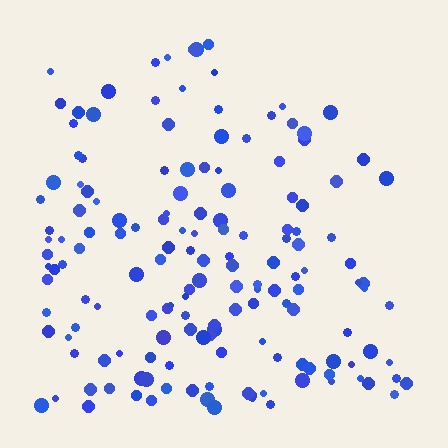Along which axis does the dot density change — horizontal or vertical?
Vertical.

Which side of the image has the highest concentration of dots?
The bottom.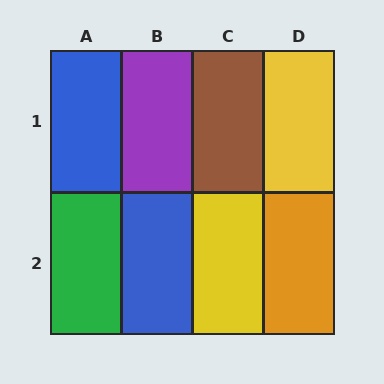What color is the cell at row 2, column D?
Orange.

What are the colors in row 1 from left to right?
Blue, purple, brown, yellow.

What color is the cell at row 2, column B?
Blue.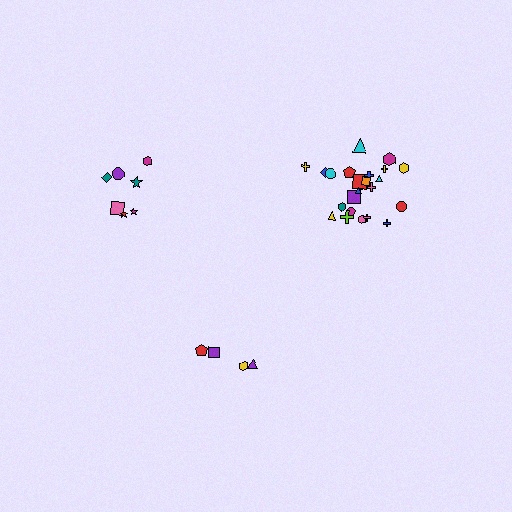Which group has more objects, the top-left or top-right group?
The top-right group.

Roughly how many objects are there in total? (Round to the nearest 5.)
Roughly 35 objects in total.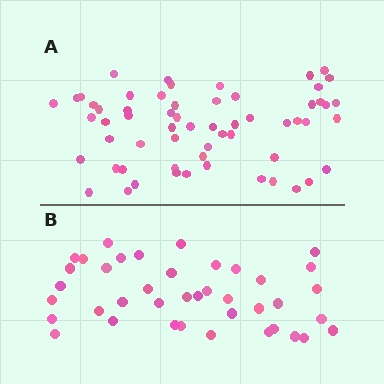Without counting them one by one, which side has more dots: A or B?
Region A (the top region) has more dots.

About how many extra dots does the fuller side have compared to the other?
Region A has approximately 20 more dots than region B.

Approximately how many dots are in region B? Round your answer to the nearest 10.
About 40 dots.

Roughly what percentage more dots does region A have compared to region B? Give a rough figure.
About 50% more.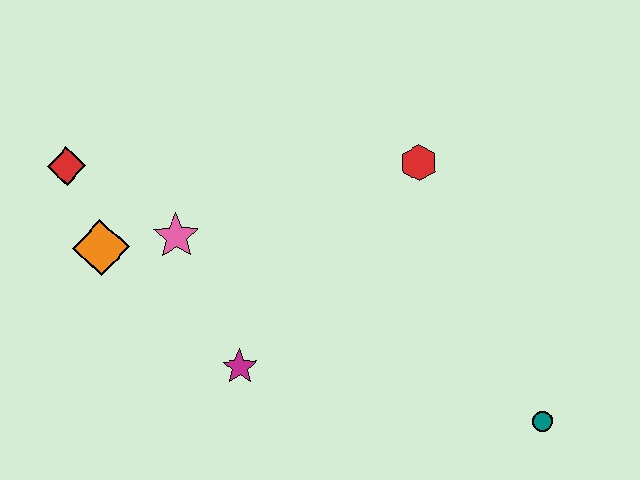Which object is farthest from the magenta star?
The teal circle is farthest from the magenta star.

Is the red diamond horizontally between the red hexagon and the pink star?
No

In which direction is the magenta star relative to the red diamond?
The magenta star is below the red diamond.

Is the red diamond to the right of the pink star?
No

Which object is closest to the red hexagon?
The pink star is closest to the red hexagon.